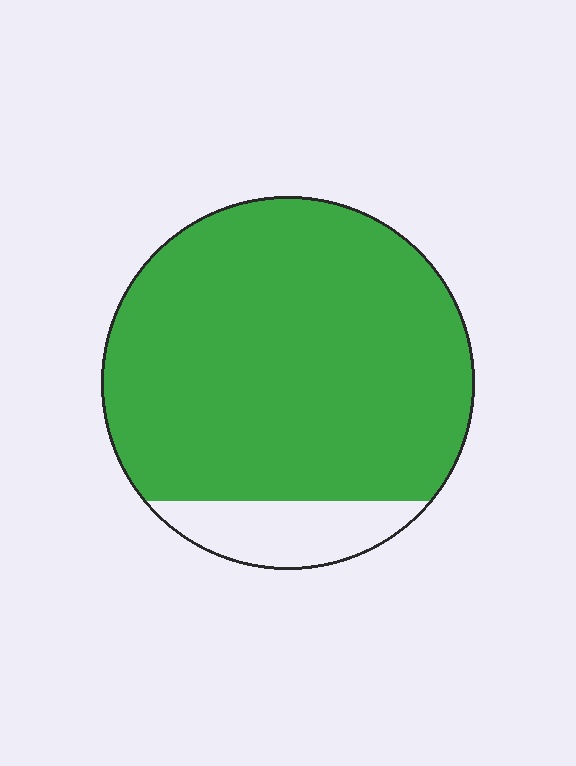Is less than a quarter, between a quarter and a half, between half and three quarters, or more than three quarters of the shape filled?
More than three quarters.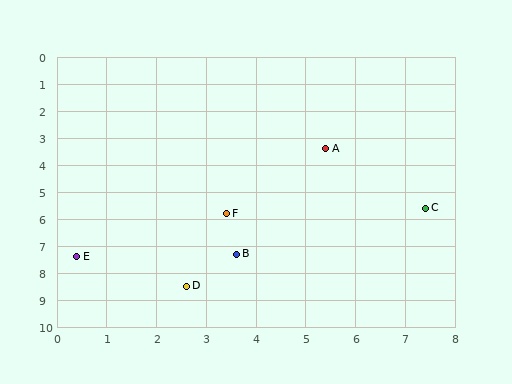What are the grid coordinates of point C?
Point C is at approximately (7.4, 5.6).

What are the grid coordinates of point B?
Point B is at approximately (3.6, 7.3).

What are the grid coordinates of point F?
Point F is at approximately (3.4, 5.8).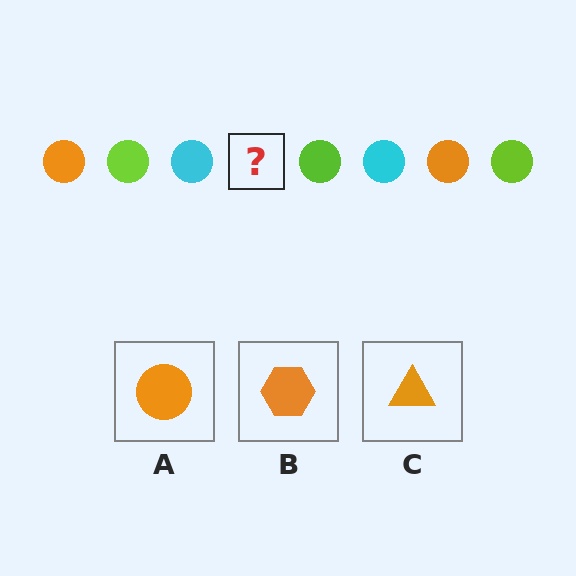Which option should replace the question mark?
Option A.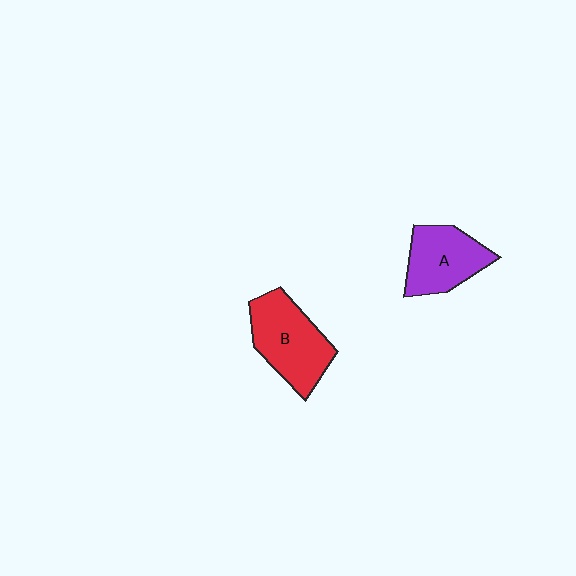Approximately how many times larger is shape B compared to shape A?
Approximately 1.2 times.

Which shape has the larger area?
Shape B (red).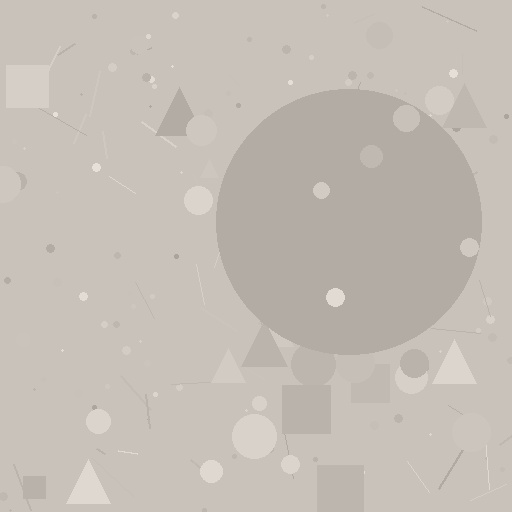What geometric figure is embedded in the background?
A circle is embedded in the background.